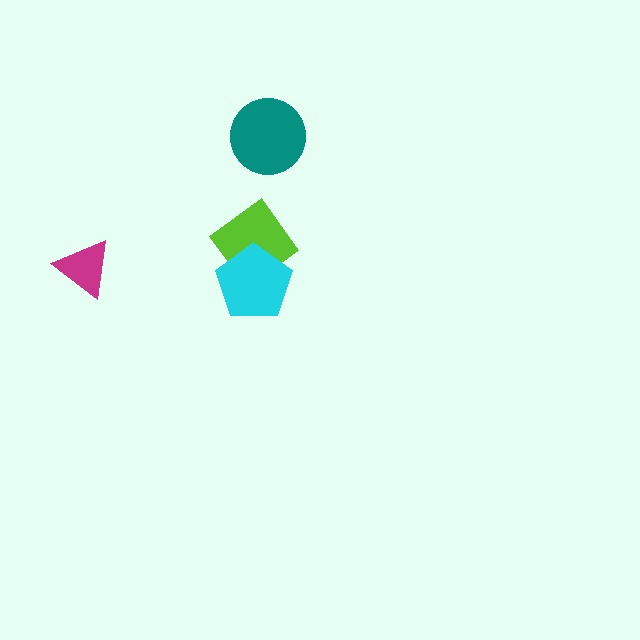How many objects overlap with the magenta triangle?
0 objects overlap with the magenta triangle.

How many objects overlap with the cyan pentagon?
1 object overlaps with the cyan pentagon.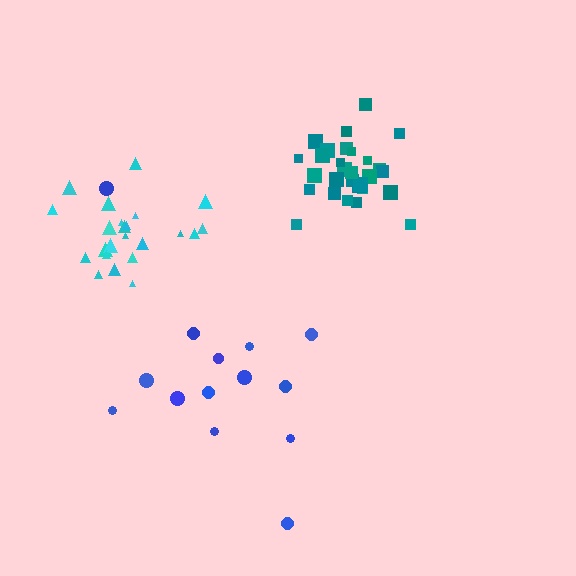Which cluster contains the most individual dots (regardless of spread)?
Teal (29).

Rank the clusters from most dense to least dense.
teal, cyan, blue.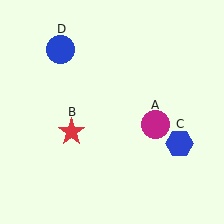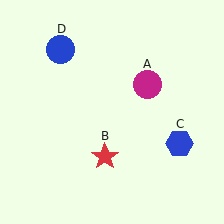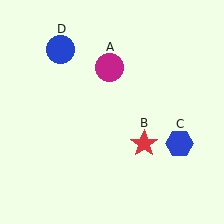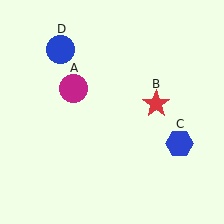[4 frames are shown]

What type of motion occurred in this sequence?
The magenta circle (object A), red star (object B) rotated counterclockwise around the center of the scene.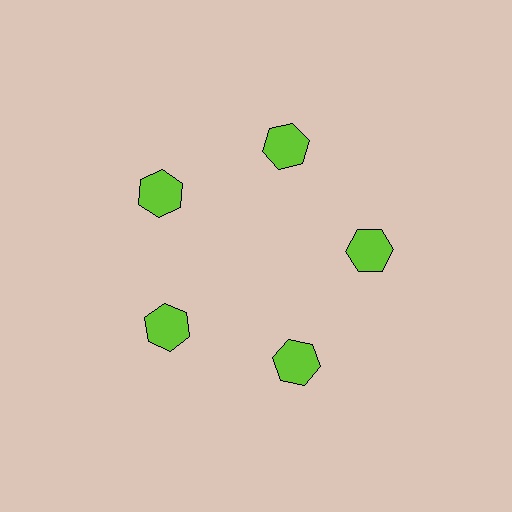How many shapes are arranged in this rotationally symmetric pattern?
There are 5 shapes, arranged in 5 groups of 1.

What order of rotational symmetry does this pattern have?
This pattern has 5-fold rotational symmetry.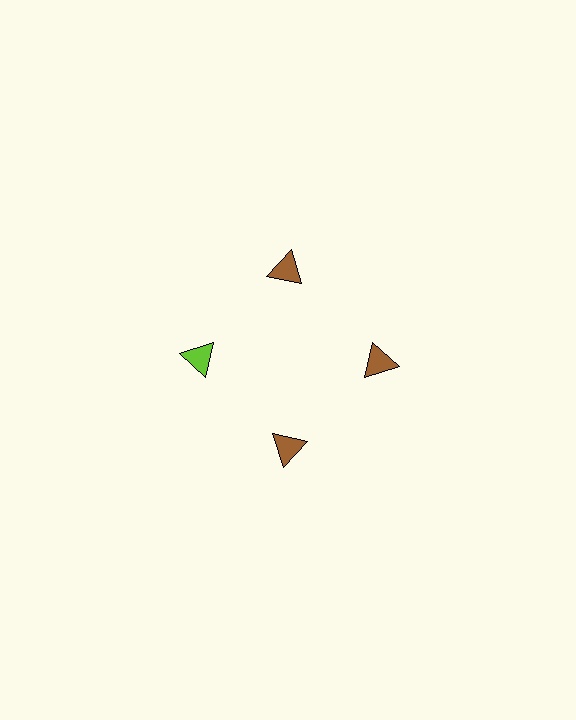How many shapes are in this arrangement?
There are 4 shapes arranged in a ring pattern.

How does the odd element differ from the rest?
It has a different color: lime instead of brown.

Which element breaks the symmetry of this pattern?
The lime triangle at roughly the 9 o'clock position breaks the symmetry. All other shapes are brown triangles.